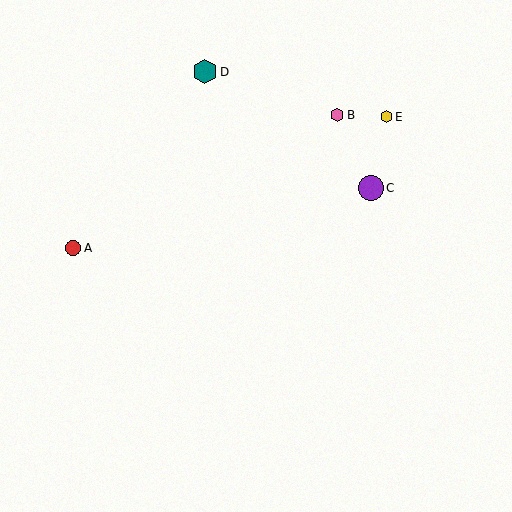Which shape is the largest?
The purple circle (labeled C) is the largest.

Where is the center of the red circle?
The center of the red circle is at (73, 248).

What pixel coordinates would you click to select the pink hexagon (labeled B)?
Click at (337, 115) to select the pink hexagon B.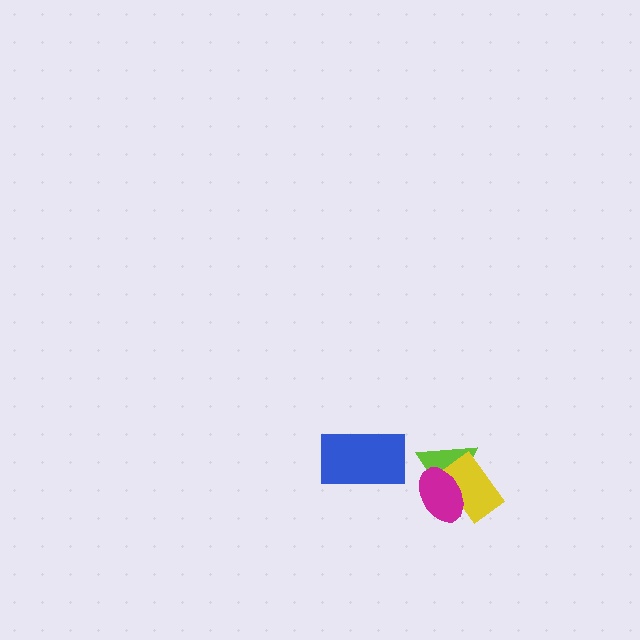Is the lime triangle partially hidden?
Yes, it is partially covered by another shape.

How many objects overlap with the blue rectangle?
0 objects overlap with the blue rectangle.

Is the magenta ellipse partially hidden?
No, no other shape covers it.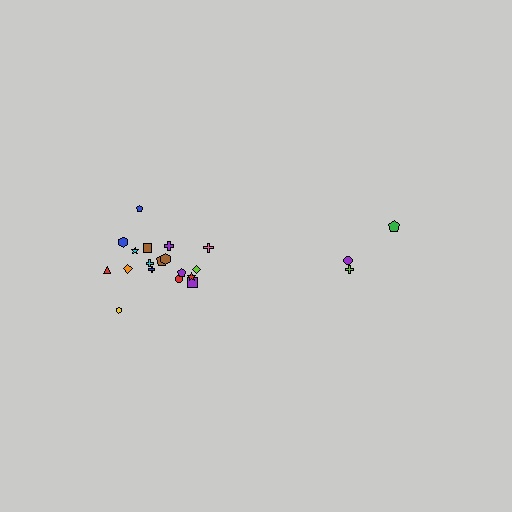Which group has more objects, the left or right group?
The left group.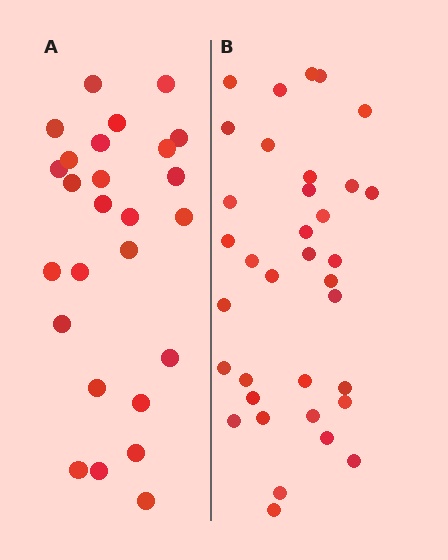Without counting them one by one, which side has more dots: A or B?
Region B (the right region) has more dots.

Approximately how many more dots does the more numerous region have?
Region B has roughly 8 or so more dots than region A.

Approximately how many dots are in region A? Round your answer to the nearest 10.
About 30 dots. (The exact count is 26, which rounds to 30.)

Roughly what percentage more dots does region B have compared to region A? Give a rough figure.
About 35% more.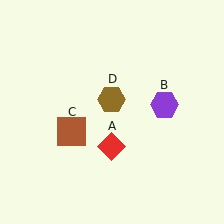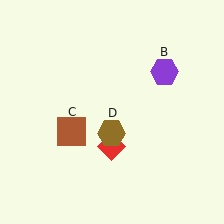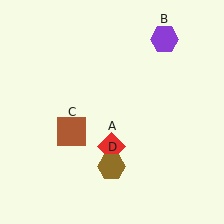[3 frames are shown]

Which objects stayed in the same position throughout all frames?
Red diamond (object A) and brown square (object C) remained stationary.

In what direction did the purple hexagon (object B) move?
The purple hexagon (object B) moved up.